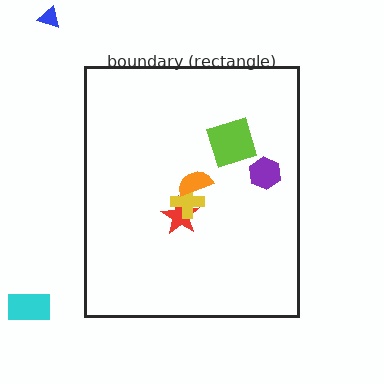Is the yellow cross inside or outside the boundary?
Inside.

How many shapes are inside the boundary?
5 inside, 2 outside.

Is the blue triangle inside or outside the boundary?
Outside.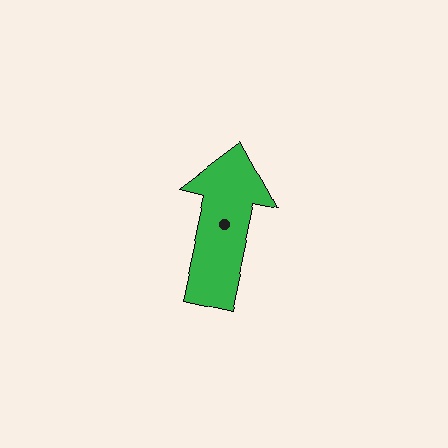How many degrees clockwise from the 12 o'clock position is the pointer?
Approximately 12 degrees.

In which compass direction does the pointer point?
North.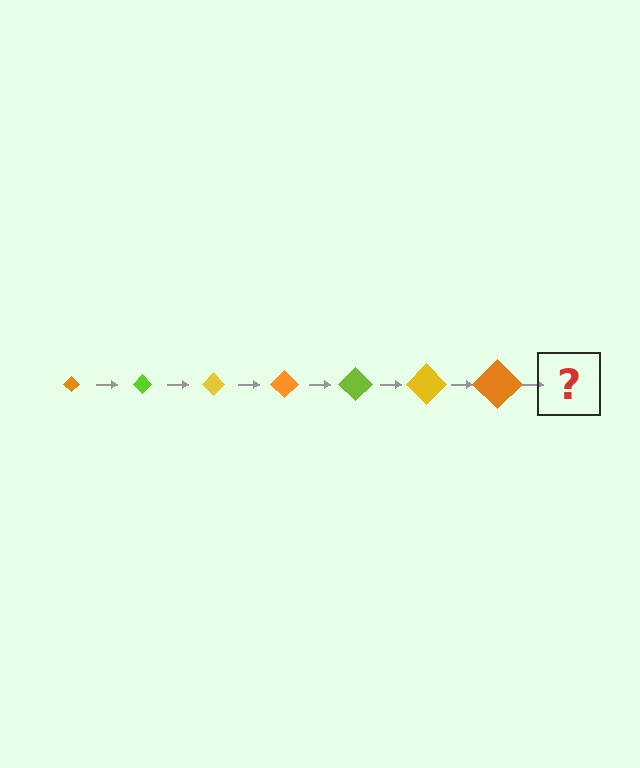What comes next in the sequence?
The next element should be a lime diamond, larger than the previous one.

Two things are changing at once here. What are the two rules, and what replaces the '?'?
The two rules are that the diamond grows larger each step and the color cycles through orange, lime, and yellow. The '?' should be a lime diamond, larger than the previous one.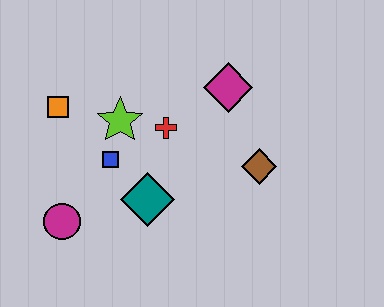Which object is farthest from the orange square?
The brown diamond is farthest from the orange square.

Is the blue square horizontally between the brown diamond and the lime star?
No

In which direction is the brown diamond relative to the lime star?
The brown diamond is to the right of the lime star.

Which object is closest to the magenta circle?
The blue square is closest to the magenta circle.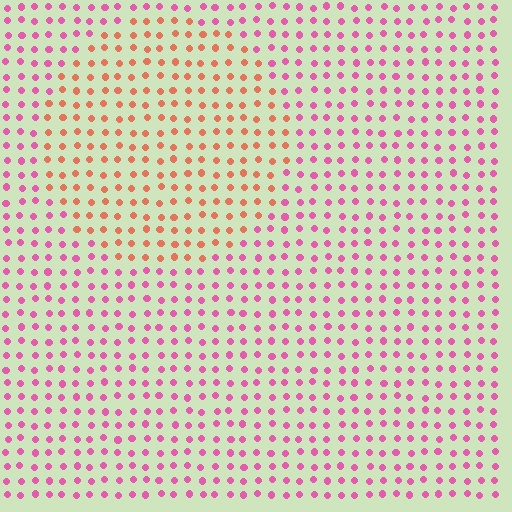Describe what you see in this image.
The image is filled with small pink elements in a uniform arrangement. A circle-shaped region is visible where the elements are tinted to a slightly different hue, forming a subtle color boundary.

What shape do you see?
I see a circle.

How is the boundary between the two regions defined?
The boundary is defined purely by a slight shift in hue (about 47 degrees). Spacing, size, and orientation are identical on both sides.